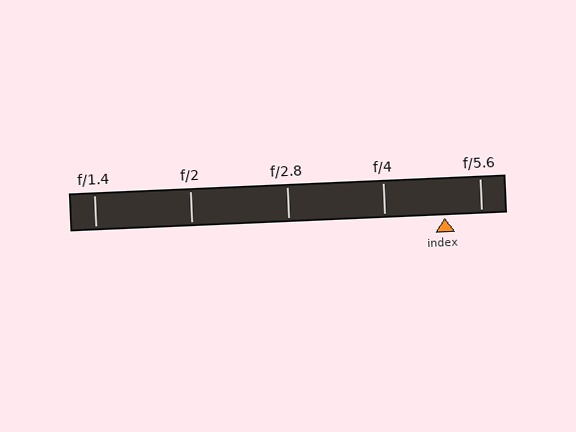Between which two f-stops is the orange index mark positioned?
The index mark is between f/4 and f/5.6.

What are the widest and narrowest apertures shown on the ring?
The widest aperture shown is f/1.4 and the narrowest is f/5.6.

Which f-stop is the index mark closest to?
The index mark is closest to f/5.6.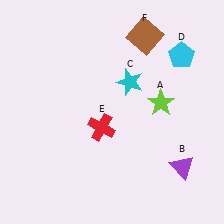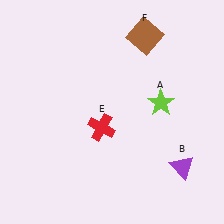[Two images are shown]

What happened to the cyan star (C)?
The cyan star (C) was removed in Image 2. It was in the top-right area of Image 1.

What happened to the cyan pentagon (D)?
The cyan pentagon (D) was removed in Image 2. It was in the top-right area of Image 1.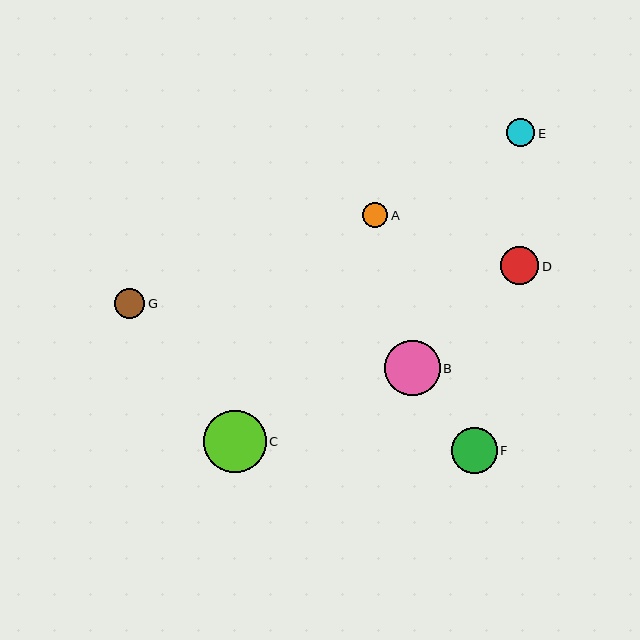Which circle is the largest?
Circle C is the largest with a size of approximately 62 pixels.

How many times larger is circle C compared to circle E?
Circle C is approximately 2.2 times the size of circle E.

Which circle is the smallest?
Circle A is the smallest with a size of approximately 25 pixels.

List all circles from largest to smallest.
From largest to smallest: C, B, F, D, G, E, A.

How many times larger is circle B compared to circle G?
Circle B is approximately 1.8 times the size of circle G.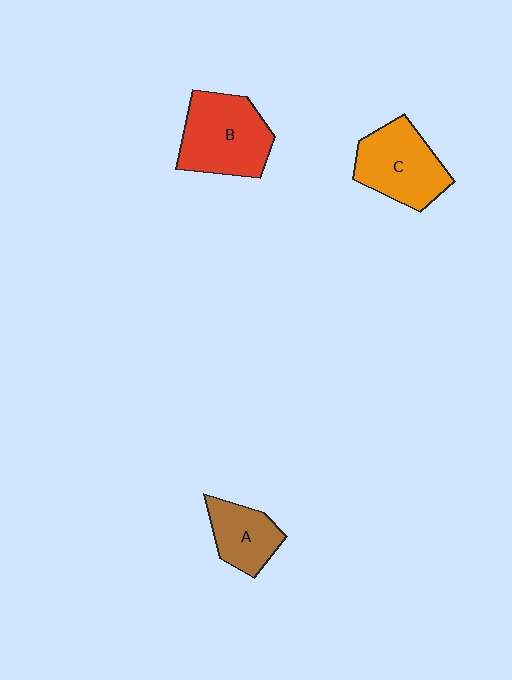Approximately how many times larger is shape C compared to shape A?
Approximately 1.5 times.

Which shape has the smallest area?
Shape A (brown).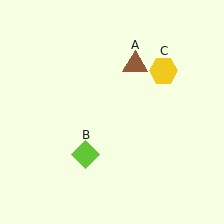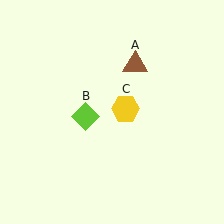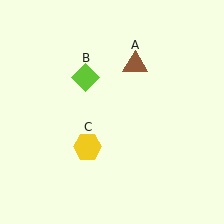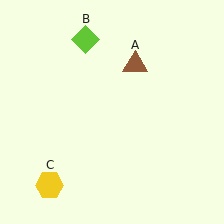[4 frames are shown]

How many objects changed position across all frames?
2 objects changed position: lime diamond (object B), yellow hexagon (object C).